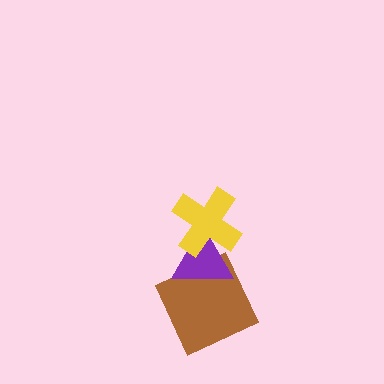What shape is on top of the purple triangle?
The yellow cross is on top of the purple triangle.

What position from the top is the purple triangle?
The purple triangle is 2nd from the top.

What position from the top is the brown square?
The brown square is 3rd from the top.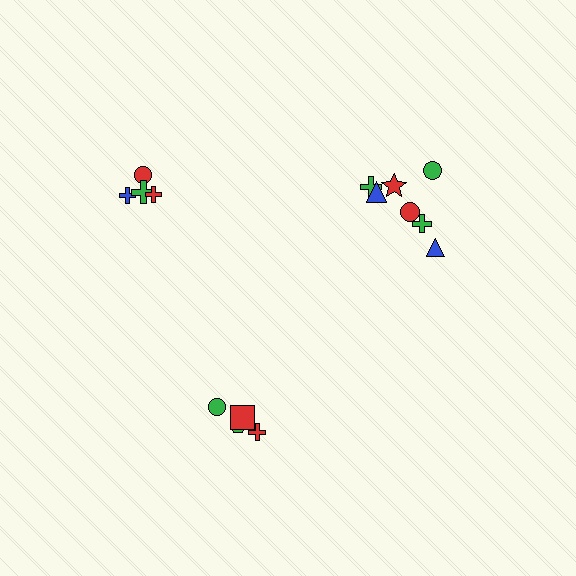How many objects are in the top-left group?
There are 4 objects.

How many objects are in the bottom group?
There are 4 objects.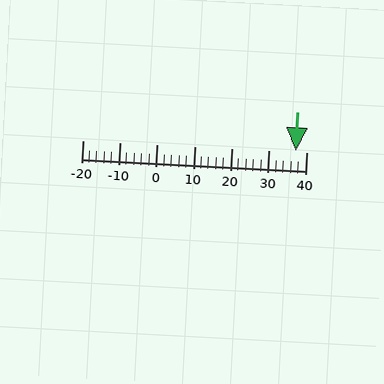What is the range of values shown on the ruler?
The ruler shows values from -20 to 40.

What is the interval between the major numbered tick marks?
The major tick marks are spaced 10 units apart.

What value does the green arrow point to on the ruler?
The green arrow points to approximately 37.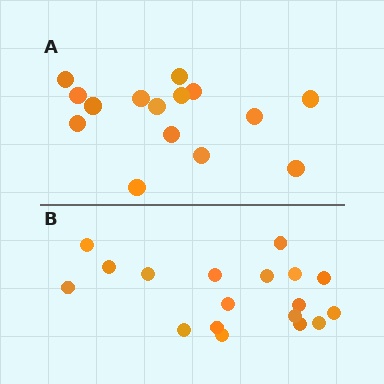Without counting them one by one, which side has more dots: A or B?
Region B (the bottom region) has more dots.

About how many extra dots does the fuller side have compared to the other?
Region B has just a few more — roughly 2 or 3 more dots than region A.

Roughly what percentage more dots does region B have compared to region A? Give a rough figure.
About 20% more.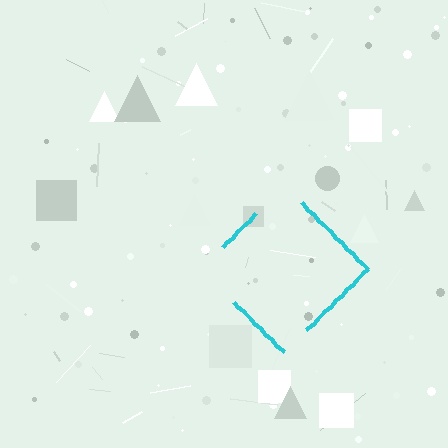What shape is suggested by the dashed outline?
The dashed outline suggests a diamond.